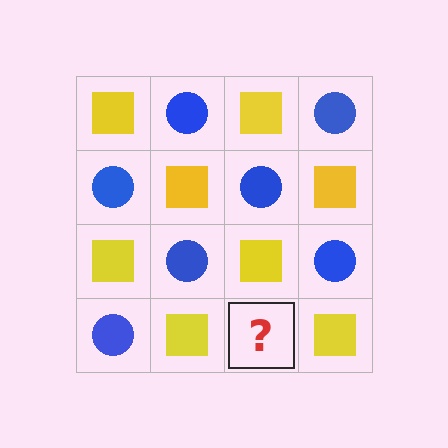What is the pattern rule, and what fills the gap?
The rule is that it alternates yellow square and blue circle in a checkerboard pattern. The gap should be filled with a blue circle.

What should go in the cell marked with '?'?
The missing cell should contain a blue circle.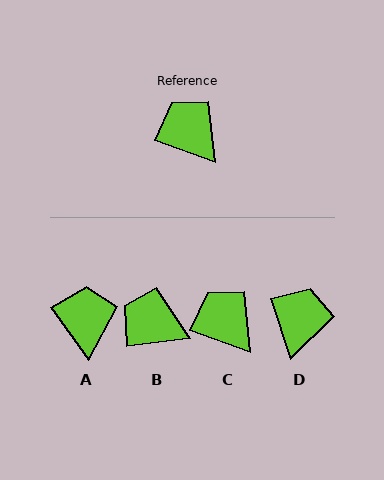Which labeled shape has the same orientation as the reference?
C.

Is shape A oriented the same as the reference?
No, it is off by about 35 degrees.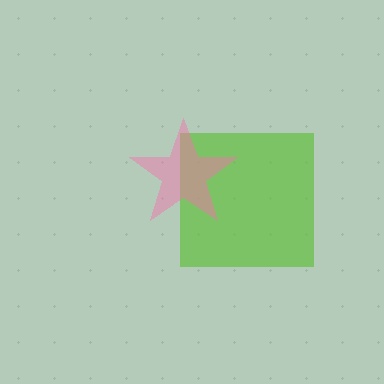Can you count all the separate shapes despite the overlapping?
Yes, there are 2 separate shapes.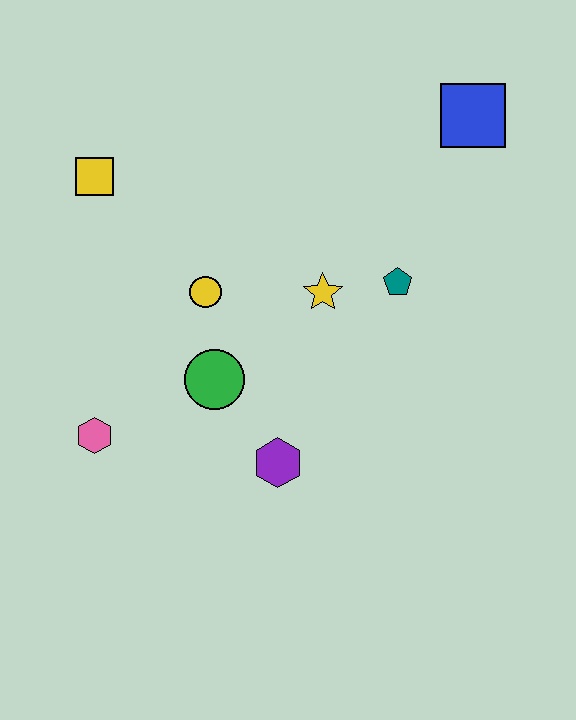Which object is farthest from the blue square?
The pink hexagon is farthest from the blue square.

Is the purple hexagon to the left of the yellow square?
No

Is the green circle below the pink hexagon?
No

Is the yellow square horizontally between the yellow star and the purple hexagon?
No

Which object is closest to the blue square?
The teal pentagon is closest to the blue square.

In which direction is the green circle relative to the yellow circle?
The green circle is below the yellow circle.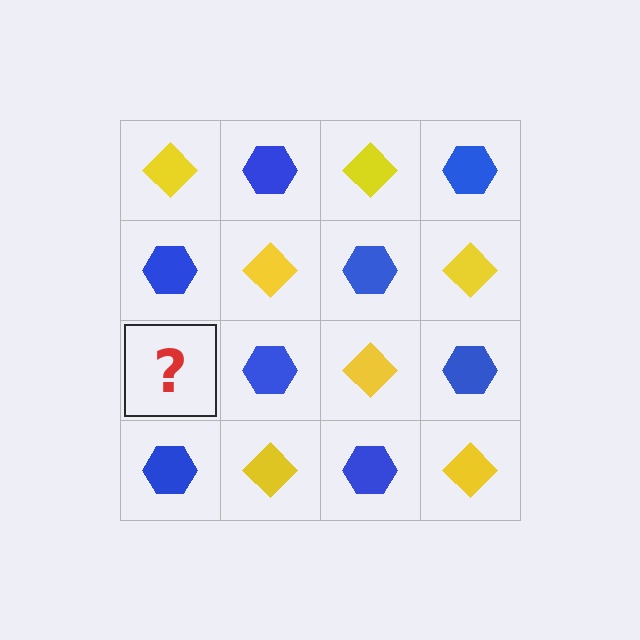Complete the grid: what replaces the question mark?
The question mark should be replaced with a yellow diamond.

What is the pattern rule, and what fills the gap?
The rule is that it alternates yellow diamond and blue hexagon in a checkerboard pattern. The gap should be filled with a yellow diamond.